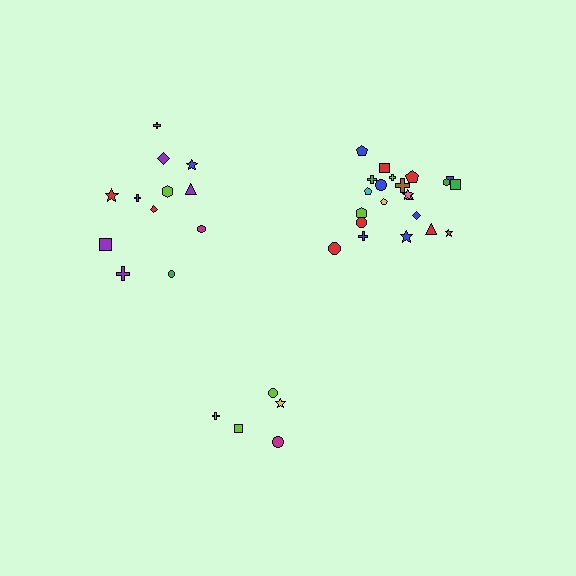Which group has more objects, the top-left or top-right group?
The top-right group.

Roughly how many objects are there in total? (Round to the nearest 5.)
Roughly 40 objects in total.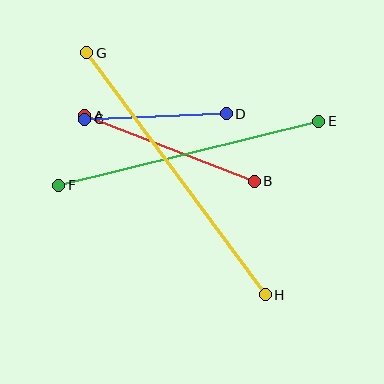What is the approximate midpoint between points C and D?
The midpoint is at approximately (155, 117) pixels.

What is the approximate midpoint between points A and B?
The midpoint is at approximately (170, 149) pixels.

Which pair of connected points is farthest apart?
Points G and H are farthest apart.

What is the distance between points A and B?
The distance is approximately 182 pixels.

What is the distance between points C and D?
The distance is approximately 142 pixels.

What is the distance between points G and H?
The distance is approximately 301 pixels.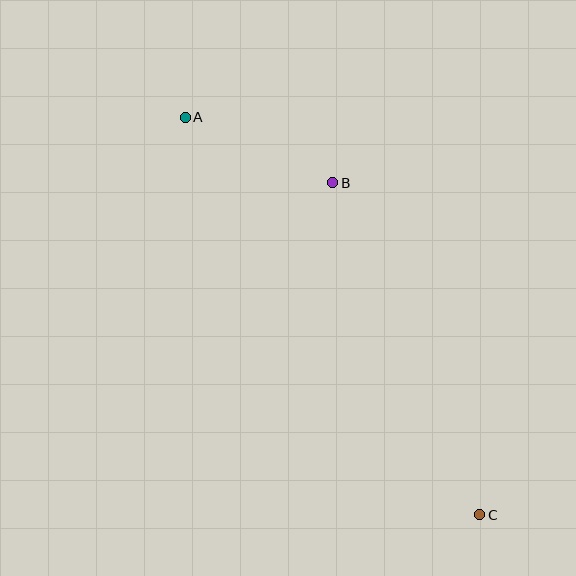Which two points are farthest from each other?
Points A and C are farthest from each other.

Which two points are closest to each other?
Points A and B are closest to each other.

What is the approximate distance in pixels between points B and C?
The distance between B and C is approximately 363 pixels.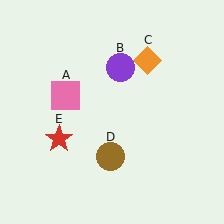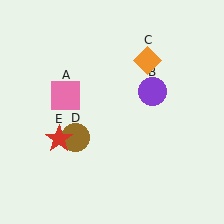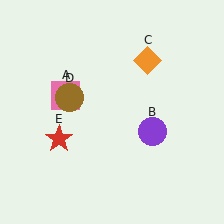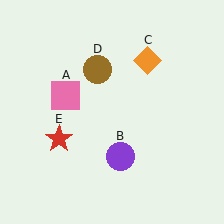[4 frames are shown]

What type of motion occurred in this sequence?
The purple circle (object B), brown circle (object D) rotated clockwise around the center of the scene.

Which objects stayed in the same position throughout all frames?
Pink square (object A) and orange diamond (object C) and red star (object E) remained stationary.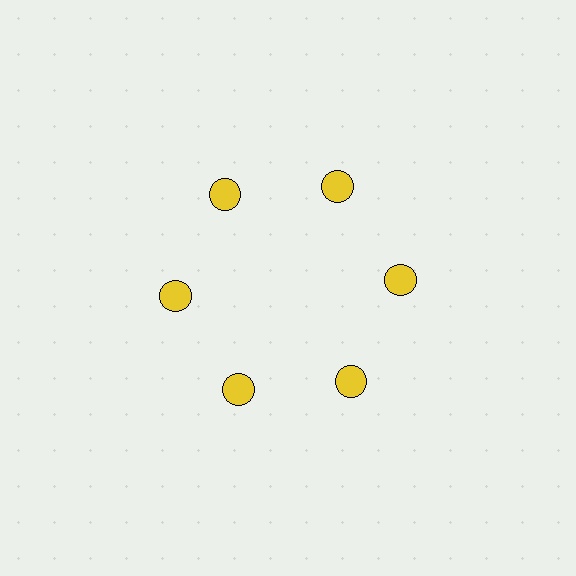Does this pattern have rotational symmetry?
Yes, this pattern has 6-fold rotational symmetry. It looks the same after rotating 60 degrees around the center.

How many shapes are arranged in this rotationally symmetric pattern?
There are 6 shapes, arranged in 6 groups of 1.